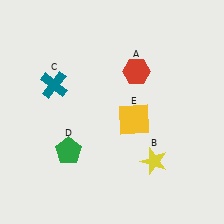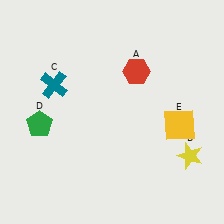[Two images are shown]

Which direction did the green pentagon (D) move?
The green pentagon (D) moved left.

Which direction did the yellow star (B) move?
The yellow star (B) moved right.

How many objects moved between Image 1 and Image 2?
3 objects moved between the two images.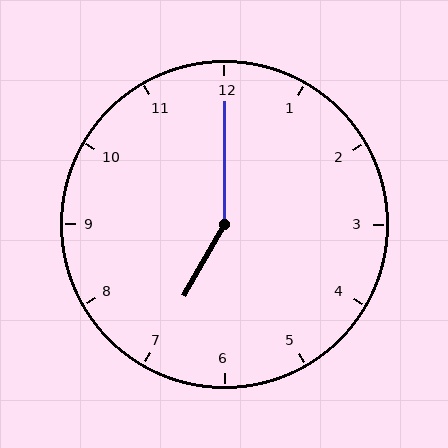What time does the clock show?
7:00.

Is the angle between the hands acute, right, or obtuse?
It is obtuse.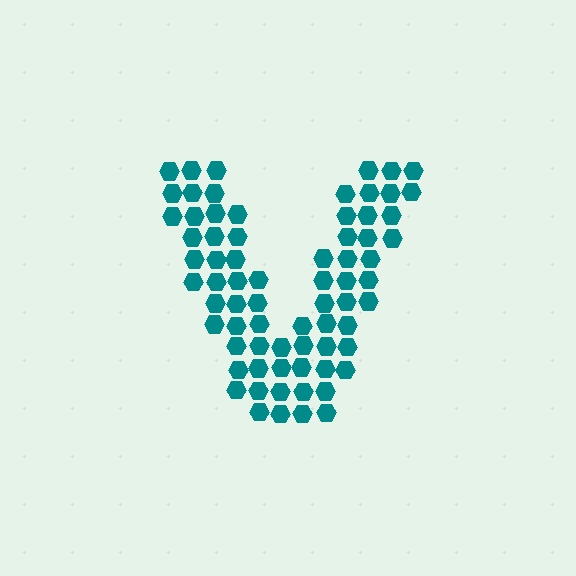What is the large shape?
The large shape is the letter V.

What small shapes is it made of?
It is made of small hexagons.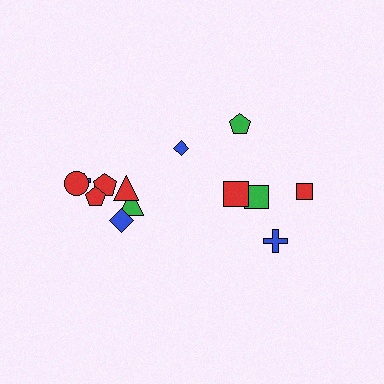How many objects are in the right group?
There are 5 objects.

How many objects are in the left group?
There are 8 objects.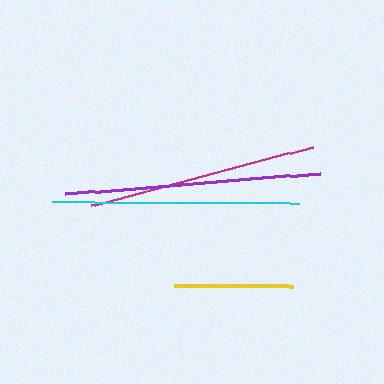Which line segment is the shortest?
The yellow line is the shortest at approximately 119 pixels.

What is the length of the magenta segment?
The magenta segment is approximately 230 pixels long.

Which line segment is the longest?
The purple line is the longest at approximately 256 pixels.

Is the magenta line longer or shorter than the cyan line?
The cyan line is longer than the magenta line.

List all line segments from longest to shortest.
From longest to shortest: purple, cyan, magenta, yellow.